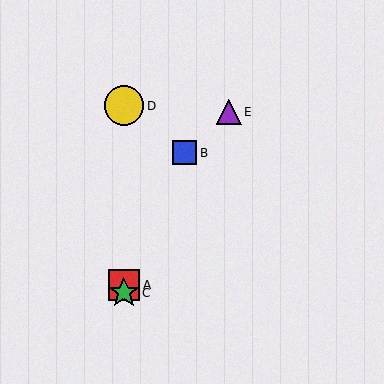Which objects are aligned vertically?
Objects A, C, D are aligned vertically.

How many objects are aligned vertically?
3 objects (A, C, D) are aligned vertically.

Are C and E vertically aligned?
No, C is at x≈124 and E is at x≈229.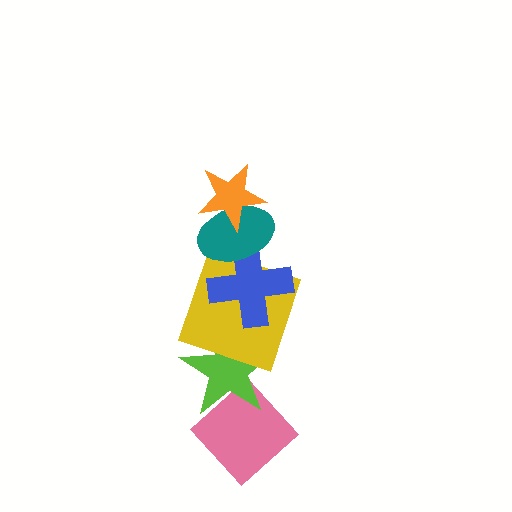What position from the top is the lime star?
The lime star is 5th from the top.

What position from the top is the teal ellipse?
The teal ellipse is 2nd from the top.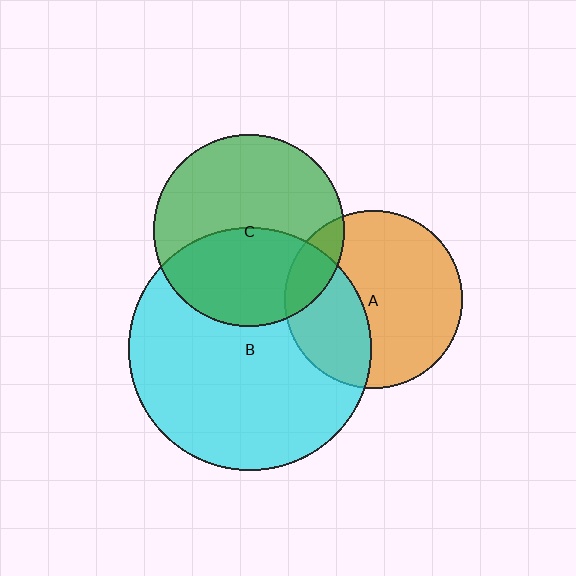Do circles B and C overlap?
Yes.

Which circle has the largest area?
Circle B (cyan).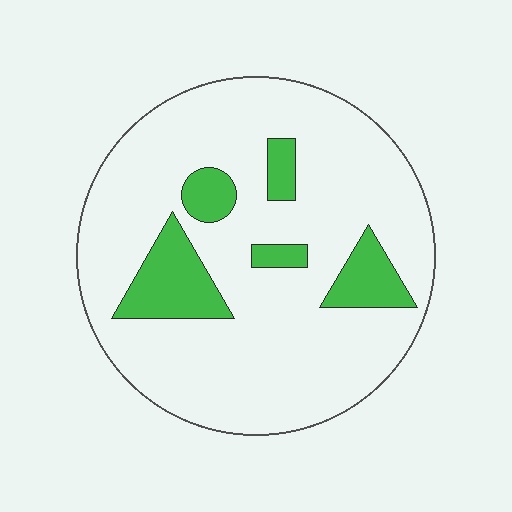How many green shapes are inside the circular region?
5.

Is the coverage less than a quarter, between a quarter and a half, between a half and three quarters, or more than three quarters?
Less than a quarter.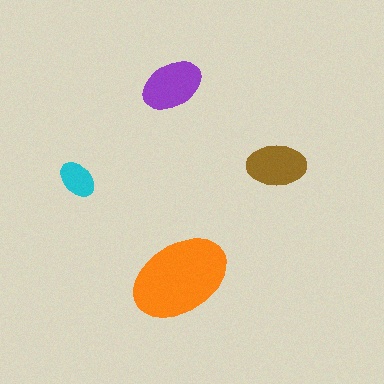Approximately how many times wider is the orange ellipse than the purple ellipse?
About 1.5 times wider.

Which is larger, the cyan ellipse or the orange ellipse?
The orange one.